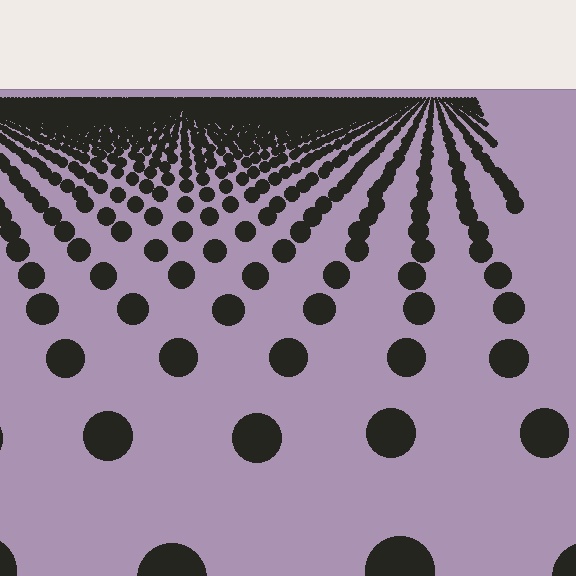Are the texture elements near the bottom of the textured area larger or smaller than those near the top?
Larger. Near the bottom, elements are closer to the viewer and appear at a bigger on-screen size.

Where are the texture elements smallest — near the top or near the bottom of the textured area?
Near the top.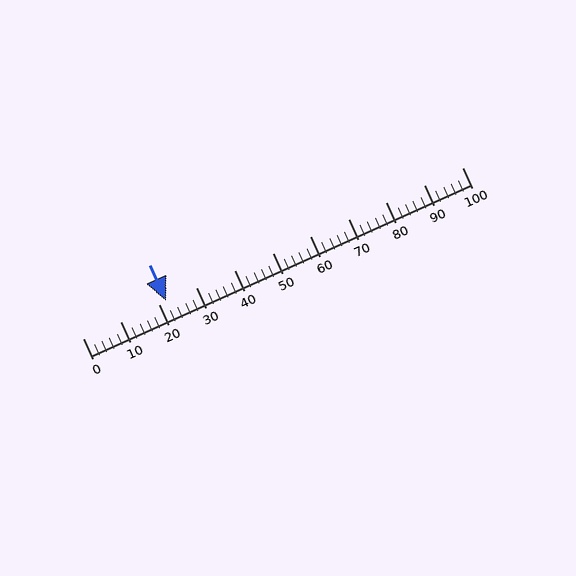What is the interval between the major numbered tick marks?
The major tick marks are spaced 10 units apart.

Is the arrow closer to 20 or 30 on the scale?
The arrow is closer to 20.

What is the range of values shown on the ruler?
The ruler shows values from 0 to 100.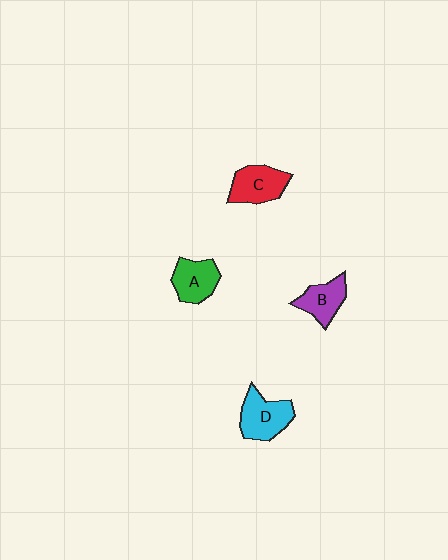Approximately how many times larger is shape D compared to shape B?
Approximately 1.3 times.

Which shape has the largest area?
Shape D (cyan).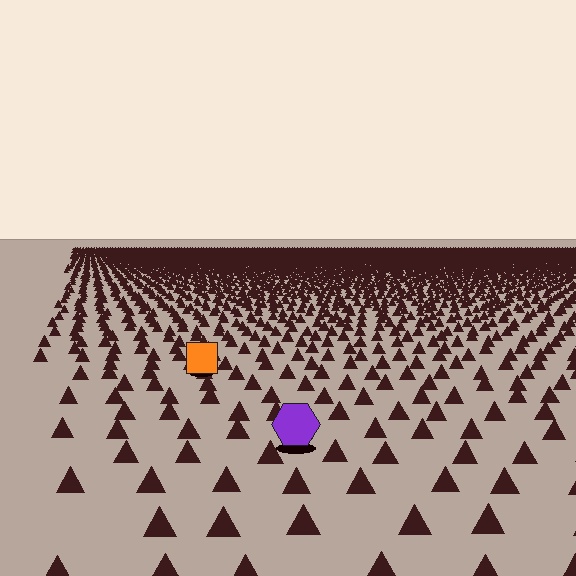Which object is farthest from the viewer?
The orange square is farthest from the viewer. It appears smaller and the ground texture around it is denser.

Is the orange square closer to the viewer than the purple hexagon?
No. The purple hexagon is closer — you can tell from the texture gradient: the ground texture is coarser near it.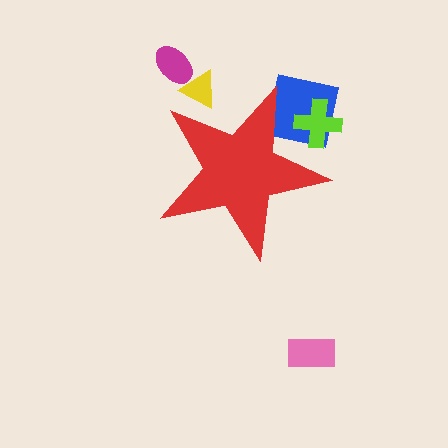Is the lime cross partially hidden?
Yes, the lime cross is partially hidden behind the red star.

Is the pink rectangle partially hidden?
No, the pink rectangle is fully visible.